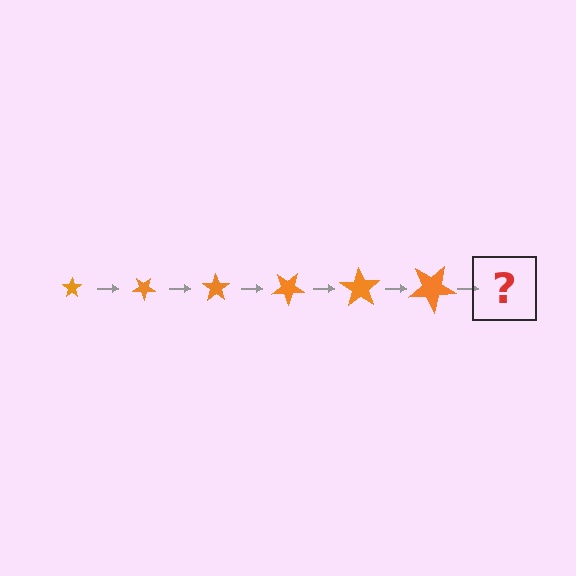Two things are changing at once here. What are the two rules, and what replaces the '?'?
The two rules are that the star grows larger each step and it rotates 35 degrees each step. The '?' should be a star, larger than the previous one and rotated 210 degrees from the start.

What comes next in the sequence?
The next element should be a star, larger than the previous one and rotated 210 degrees from the start.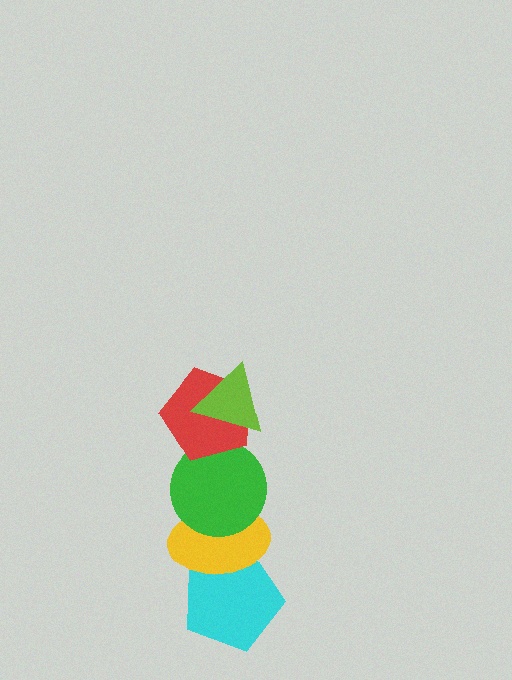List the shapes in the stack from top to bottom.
From top to bottom: the lime triangle, the red pentagon, the green circle, the yellow ellipse, the cyan pentagon.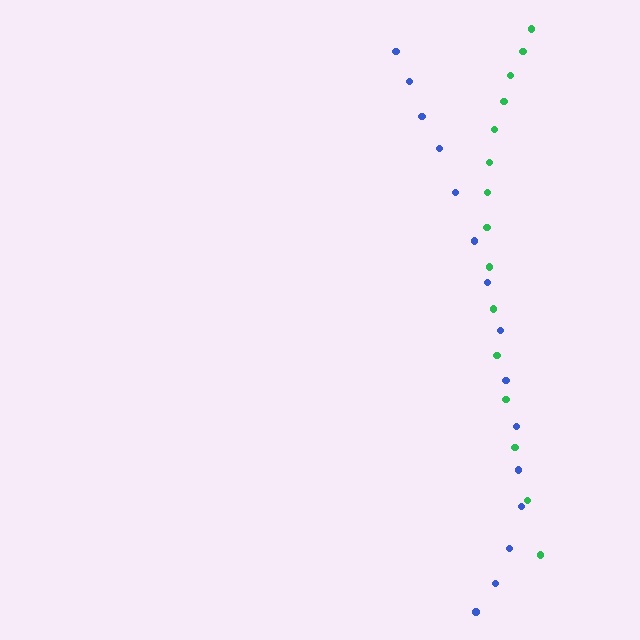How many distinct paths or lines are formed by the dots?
There are 2 distinct paths.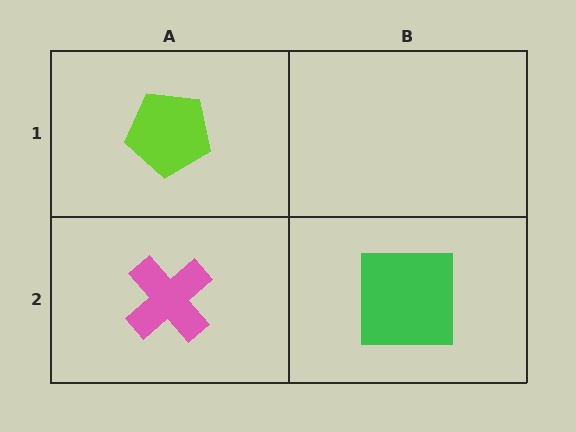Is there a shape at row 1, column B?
No, that cell is empty.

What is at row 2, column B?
A green square.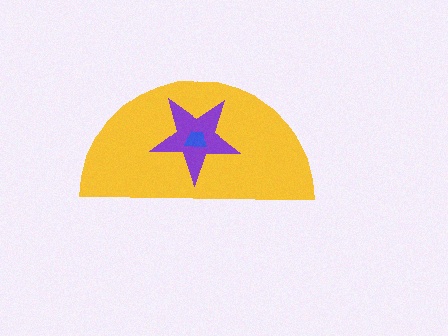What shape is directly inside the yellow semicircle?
The purple star.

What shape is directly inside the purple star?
The blue trapezoid.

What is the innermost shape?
The blue trapezoid.